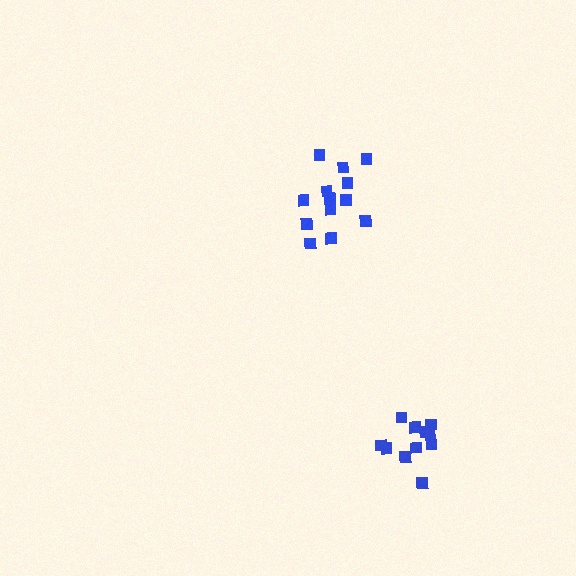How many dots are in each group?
Group 1: 13 dots, Group 2: 11 dots (24 total).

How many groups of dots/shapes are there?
There are 2 groups.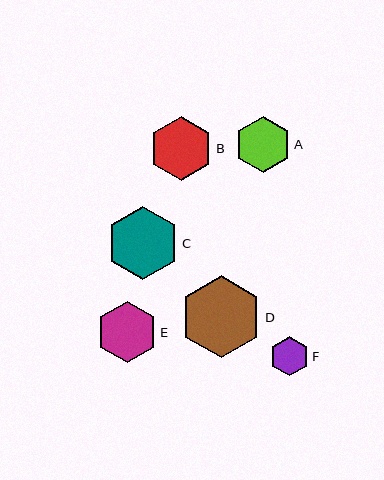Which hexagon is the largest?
Hexagon D is the largest with a size of approximately 82 pixels.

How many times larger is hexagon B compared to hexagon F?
Hexagon B is approximately 1.6 times the size of hexagon F.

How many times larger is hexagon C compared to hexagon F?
Hexagon C is approximately 1.9 times the size of hexagon F.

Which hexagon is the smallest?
Hexagon F is the smallest with a size of approximately 39 pixels.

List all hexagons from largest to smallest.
From largest to smallest: D, C, B, E, A, F.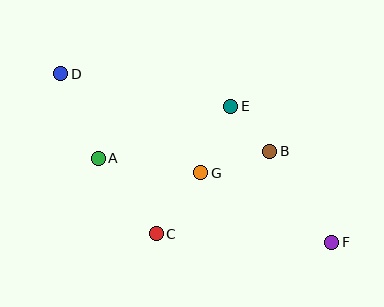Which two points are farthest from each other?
Points D and F are farthest from each other.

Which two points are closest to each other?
Points B and E are closest to each other.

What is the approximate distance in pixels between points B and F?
The distance between B and F is approximately 110 pixels.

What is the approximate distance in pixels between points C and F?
The distance between C and F is approximately 176 pixels.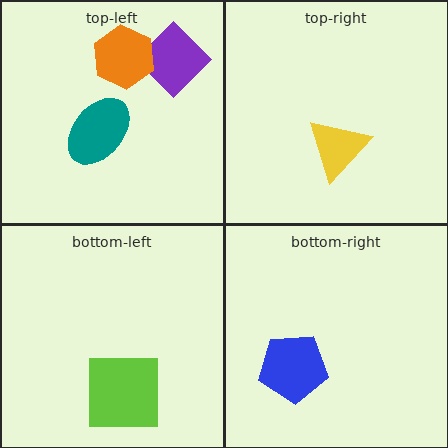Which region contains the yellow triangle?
The top-right region.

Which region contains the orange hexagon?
The top-left region.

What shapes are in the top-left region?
The teal ellipse, the purple diamond, the orange hexagon.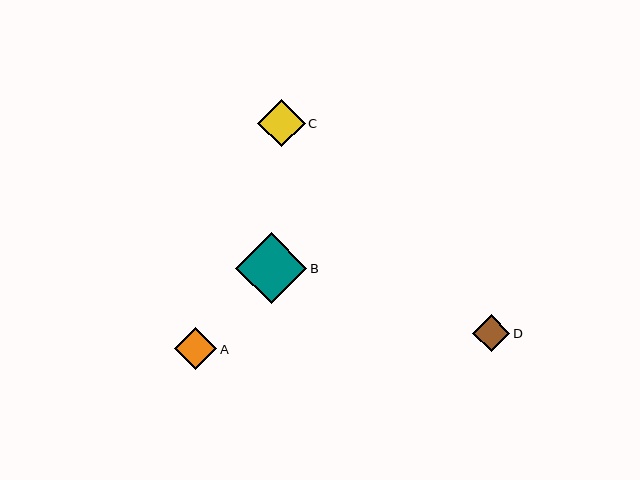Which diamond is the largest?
Diamond B is the largest with a size of approximately 71 pixels.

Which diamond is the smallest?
Diamond D is the smallest with a size of approximately 38 pixels.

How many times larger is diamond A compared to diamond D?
Diamond A is approximately 1.1 times the size of diamond D.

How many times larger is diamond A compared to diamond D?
Diamond A is approximately 1.1 times the size of diamond D.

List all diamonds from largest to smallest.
From largest to smallest: B, C, A, D.